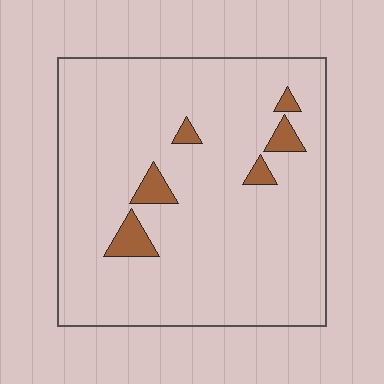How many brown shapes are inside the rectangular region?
6.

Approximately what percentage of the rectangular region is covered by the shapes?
Approximately 5%.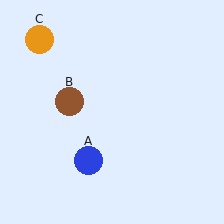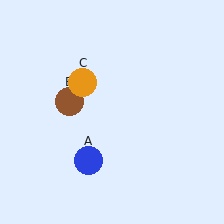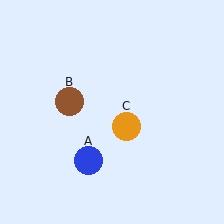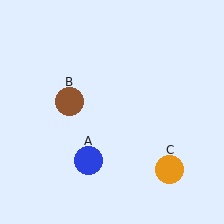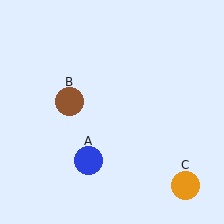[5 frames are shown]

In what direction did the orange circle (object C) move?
The orange circle (object C) moved down and to the right.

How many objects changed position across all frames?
1 object changed position: orange circle (object C).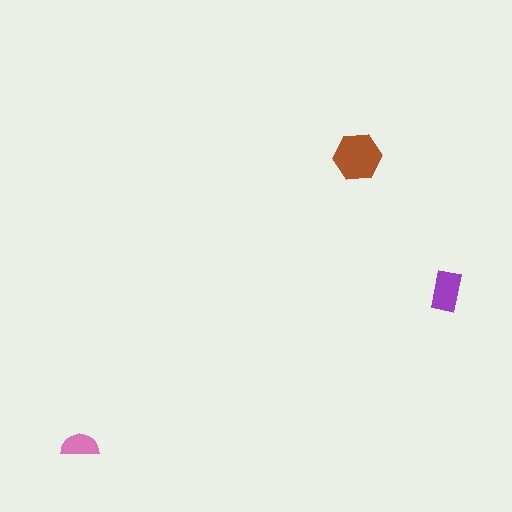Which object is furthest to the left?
The pink semicircle is leftmost.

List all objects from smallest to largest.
The pink semicircle, the purple rectangle, the brown hexagon.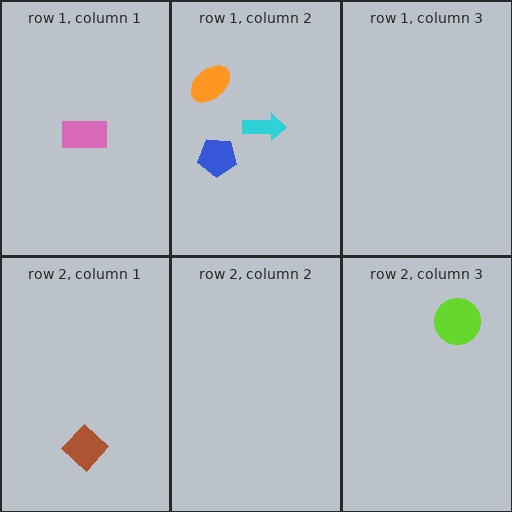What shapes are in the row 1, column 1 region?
The pink rectangle.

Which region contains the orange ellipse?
The row 1, column 2 region.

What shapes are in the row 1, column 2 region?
The blue pentagon, the orange ellipse, the cyan arrow.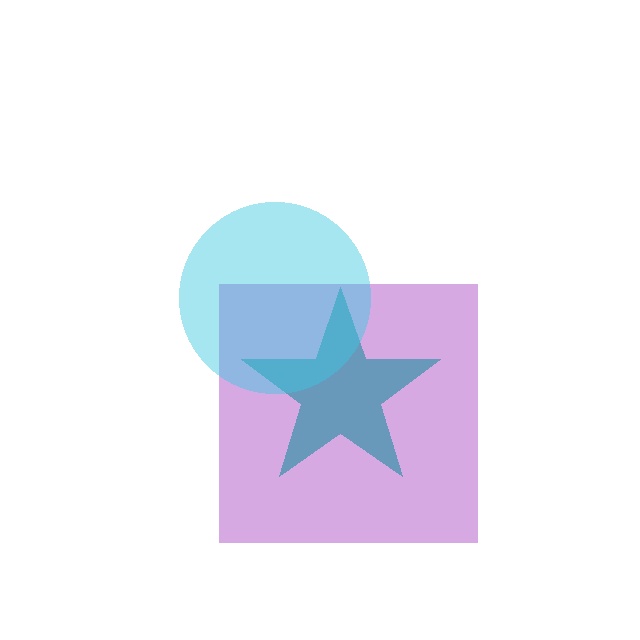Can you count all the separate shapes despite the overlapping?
Yes, there are 3 separate shapes.